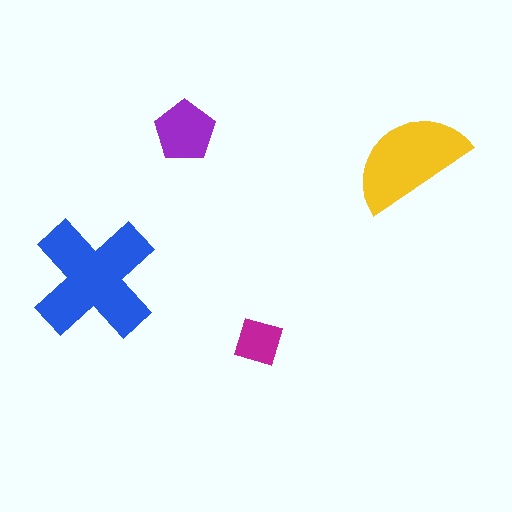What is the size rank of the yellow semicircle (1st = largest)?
2nd.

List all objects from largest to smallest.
The blue cross, the yellow semicircle, the purple pentagon, the magenta square.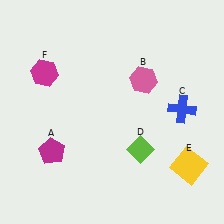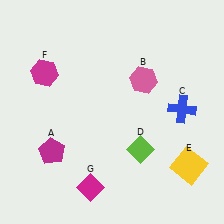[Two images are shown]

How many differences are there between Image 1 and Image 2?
There is 1 difference between the two images.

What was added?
A magenta diamond (G) was added in Image 2.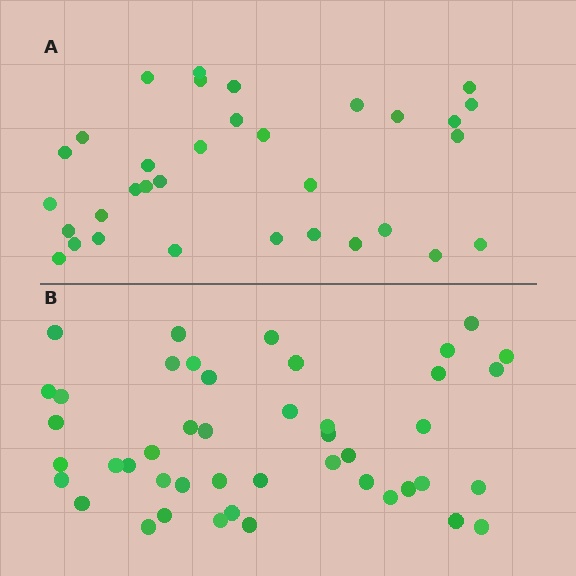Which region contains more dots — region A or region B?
Region B (the bottom region) has more dots.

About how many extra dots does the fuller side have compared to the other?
Region B has roughly 12 or so more dots than region A.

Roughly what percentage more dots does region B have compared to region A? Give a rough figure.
About 35% more.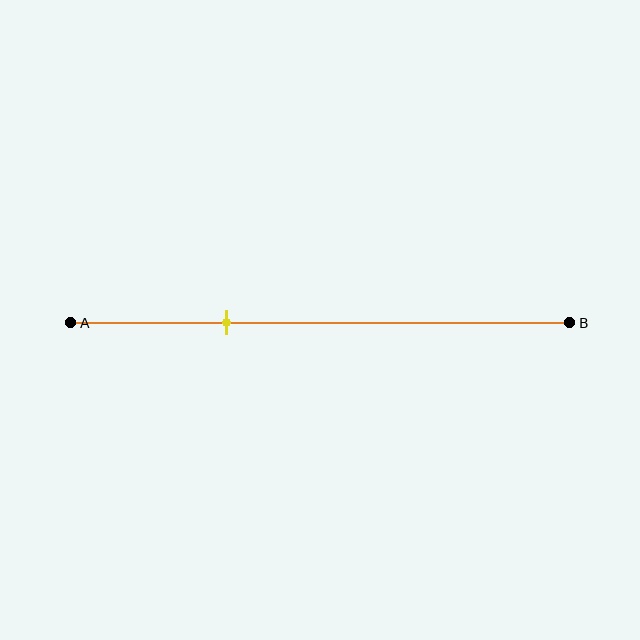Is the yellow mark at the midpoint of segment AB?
No, the mark is at about 30% from A, not at the 50% midpoint.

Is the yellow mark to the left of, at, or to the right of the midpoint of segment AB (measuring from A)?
The yellow mark is to the left of the midpoint of segment AB.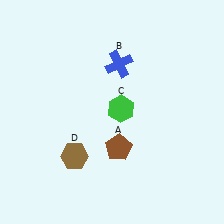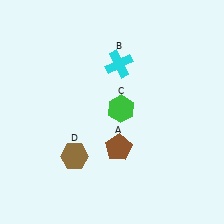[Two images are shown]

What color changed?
The cross (B) changed from blue in Image 1 to cyan in Image 2.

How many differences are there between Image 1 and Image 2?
There is 1 difference between the two images.